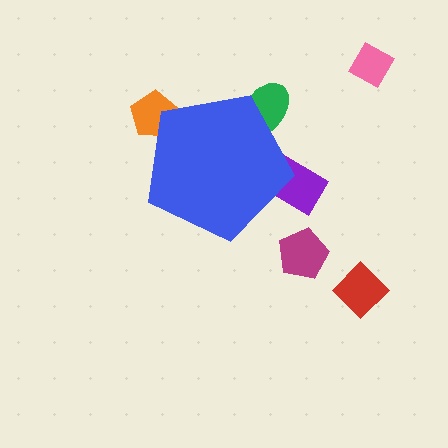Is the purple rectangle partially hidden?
Yes, the purple rectangle is partially hidden behind the blue pentagon.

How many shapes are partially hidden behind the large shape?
3 shapes are partially hidden.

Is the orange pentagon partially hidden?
Yes, the orange pentagon is partially hidden behind the blue pentagon.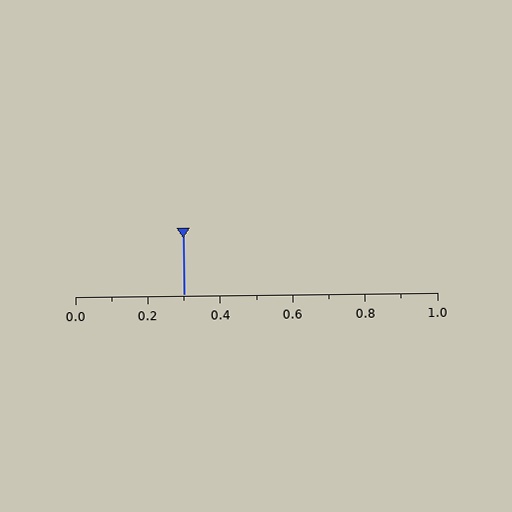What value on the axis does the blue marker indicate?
The marker indicates approximately 0.3.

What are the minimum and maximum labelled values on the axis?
The axis runs from 0.0 to 1.0.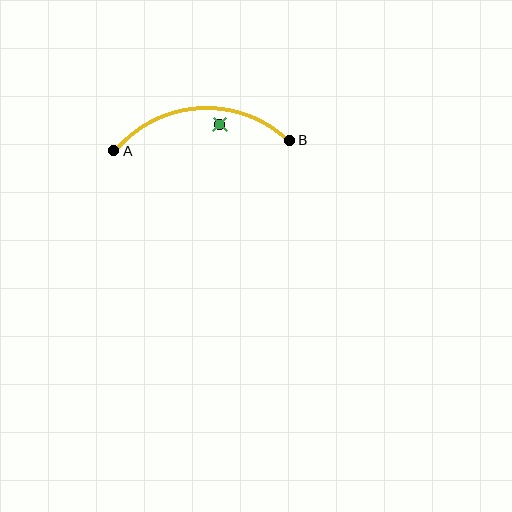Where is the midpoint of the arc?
The arc midpoint is the point on the curve farthest from the straight line joining A and B. It sits above that line.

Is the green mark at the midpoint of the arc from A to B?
No — the green mark does not lie on the arc at all. It sits slightly inside the curve.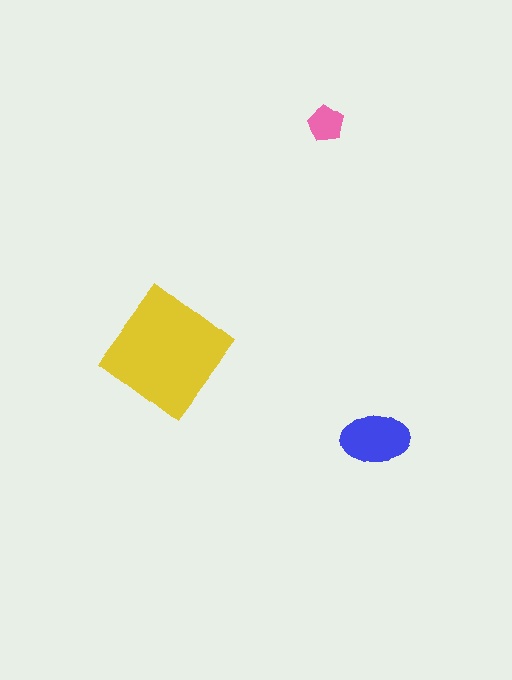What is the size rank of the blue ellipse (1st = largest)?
2nd.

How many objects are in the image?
There are 3 objects in the image.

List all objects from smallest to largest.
The pink pentagon, the blue ellipse, the yellow diamond.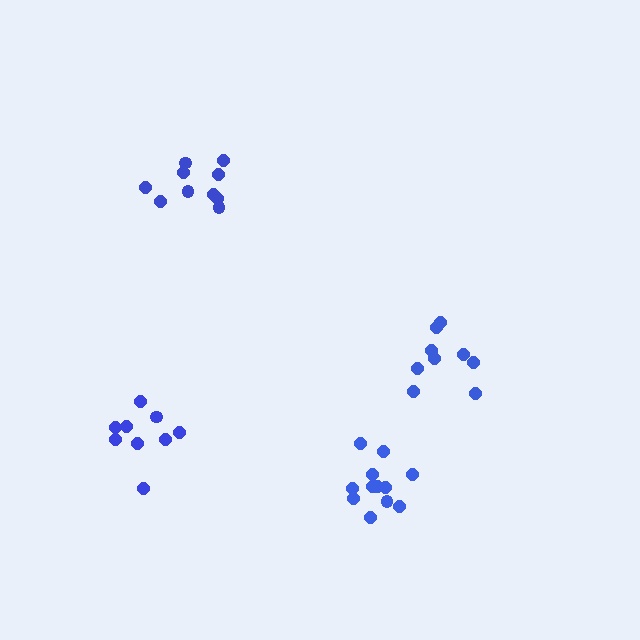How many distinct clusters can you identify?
There are 4 distinct clusters.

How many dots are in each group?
Group 1: 9 dots, Group 2: 9 dots, Group 3: 12 dots, Group 4: 10 dots (40 total).